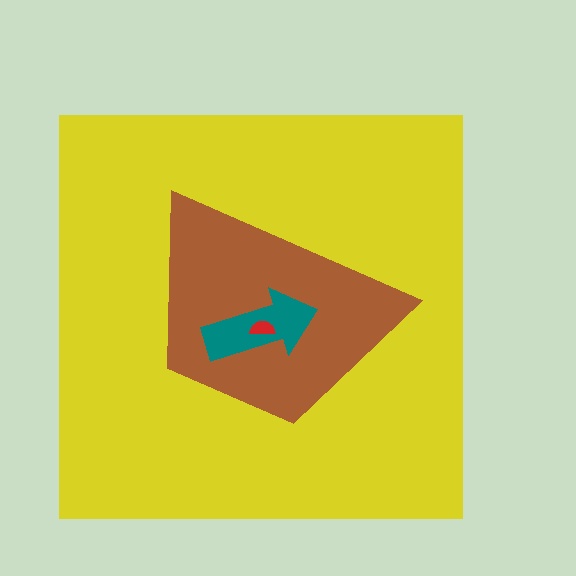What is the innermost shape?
The red semicircle.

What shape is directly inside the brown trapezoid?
The teal arrow.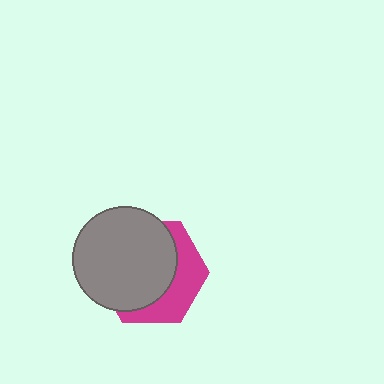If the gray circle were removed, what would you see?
You would see the complete magenta hexagon.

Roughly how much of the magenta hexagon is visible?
A small part of it is visible (roughly 36%).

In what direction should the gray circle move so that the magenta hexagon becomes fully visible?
The gray circle should move toward the upper-left. That is the shortest direction to clear the overlap and leave the magenta hexagon fully visible.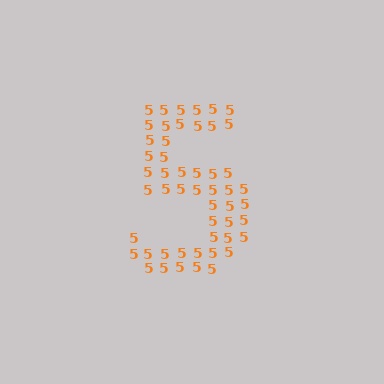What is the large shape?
The large shape is the digit 5.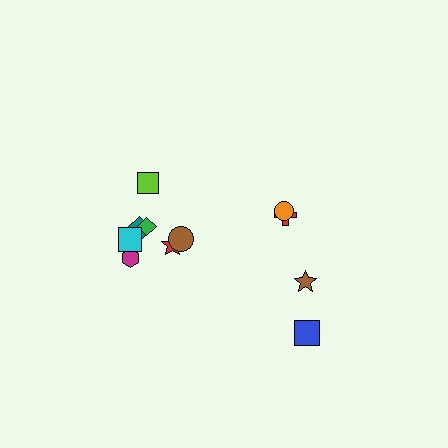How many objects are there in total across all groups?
There are 11 objects.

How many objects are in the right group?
There are 4 objects.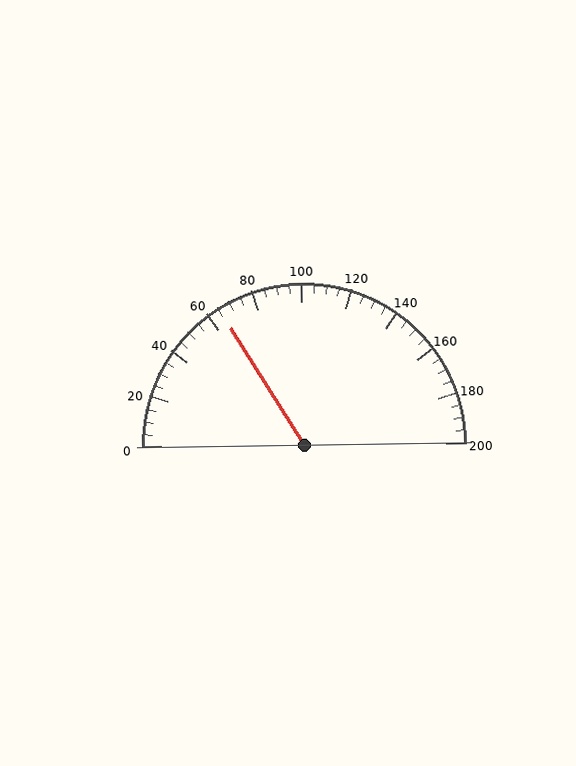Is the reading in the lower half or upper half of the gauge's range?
The reading is in the lower half of the range (0 to 200).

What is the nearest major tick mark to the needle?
The nearest major tick mark is 60.